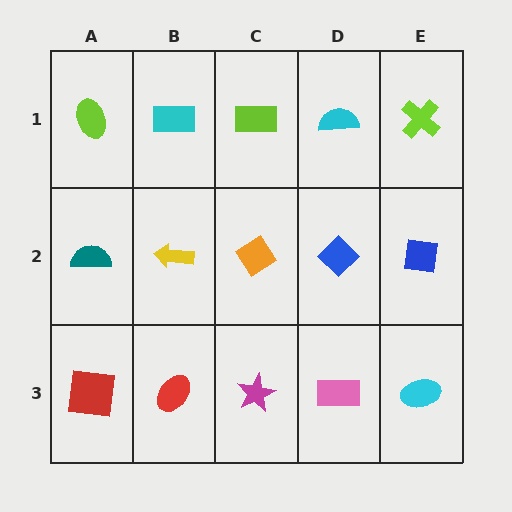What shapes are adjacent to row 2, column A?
A lime ellipse (row 1, column A), a red square (row 3, column A), a yellow arrow (row 2, column B).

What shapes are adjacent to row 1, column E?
A blue square (row 2, column E), a cyan semicircle (row 1, column D).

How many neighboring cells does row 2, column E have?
3.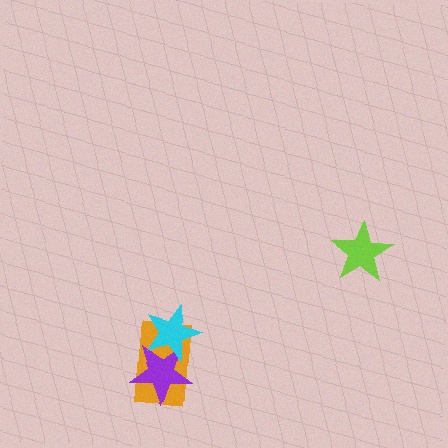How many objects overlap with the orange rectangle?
2 objects overlap with the orange rectangle.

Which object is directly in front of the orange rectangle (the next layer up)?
The purple star is directly in front of the orange rectangle.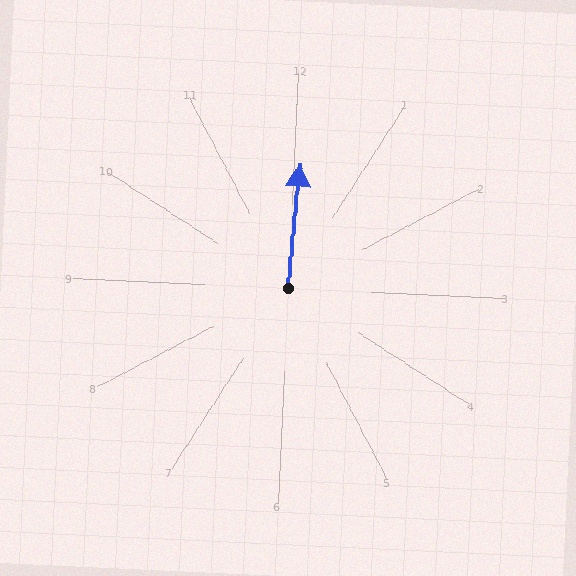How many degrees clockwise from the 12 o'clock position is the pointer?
Approximately 3 degrees.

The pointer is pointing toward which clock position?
Roughly 12 o'clock.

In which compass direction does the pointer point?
North.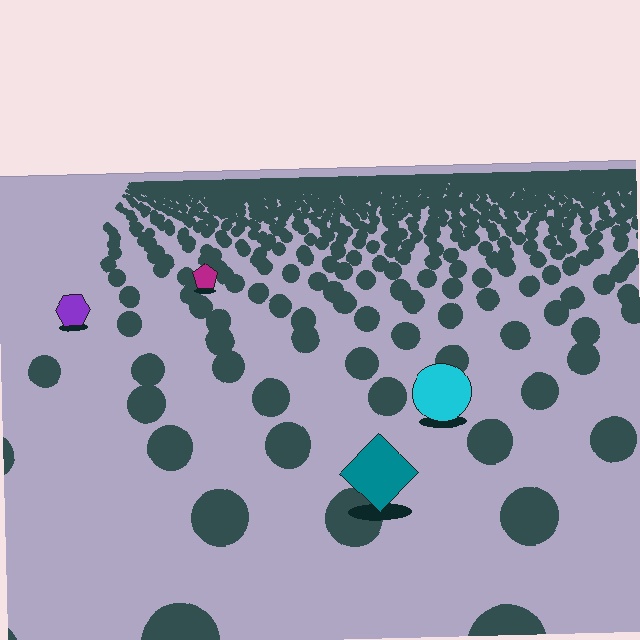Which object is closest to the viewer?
The teal diamond is closest. The texture marks near it are larger and more spread out.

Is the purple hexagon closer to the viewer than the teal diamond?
No. The teal diamond is closer — you can tell from the texture gradient: the ground texture is coarser near it.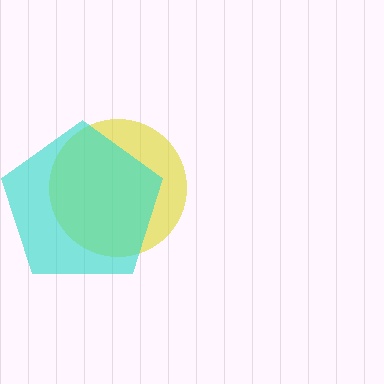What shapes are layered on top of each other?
The layered shapes are: a yellow circle, a cyan pentagon.